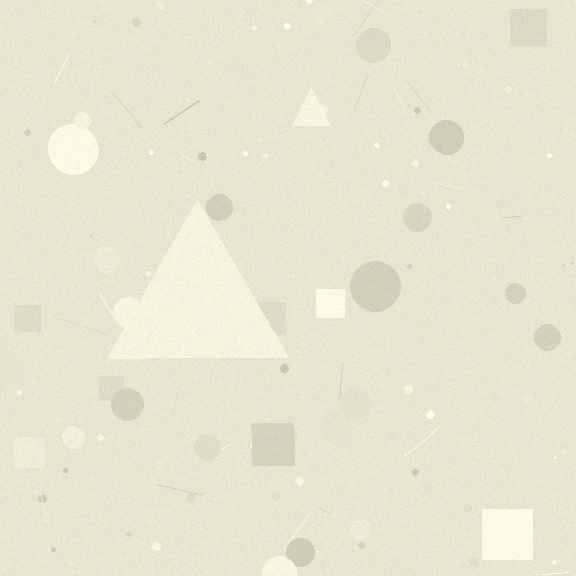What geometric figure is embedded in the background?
A triangle is embedded in the background.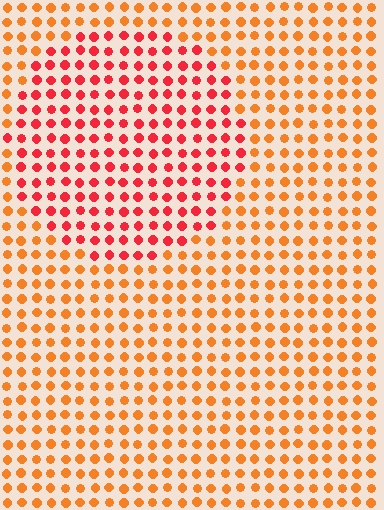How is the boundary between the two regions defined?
The boundary is defined purely by a slight shift in hue (about 33 degrees). Spacing, size, and orientation are identical on both sides.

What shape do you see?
I see a circle.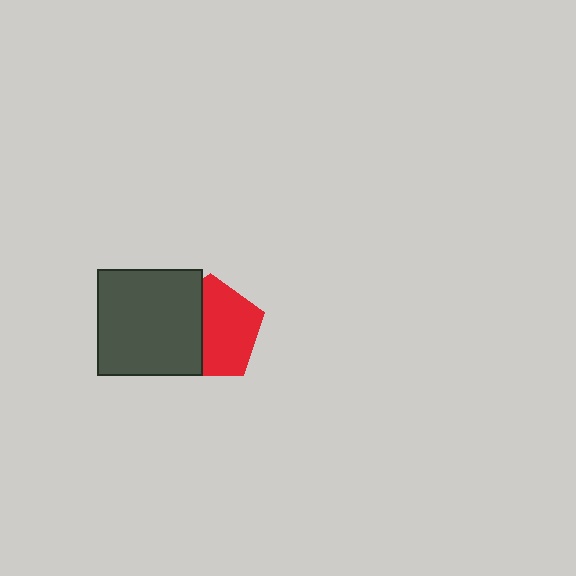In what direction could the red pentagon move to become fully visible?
The red pentagon could move right. That would shift it out from behind the dark gray square entirely.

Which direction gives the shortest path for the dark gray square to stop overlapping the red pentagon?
Moving left gives the shortest separation.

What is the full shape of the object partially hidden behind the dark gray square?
The partially hidden object is a red pentagon.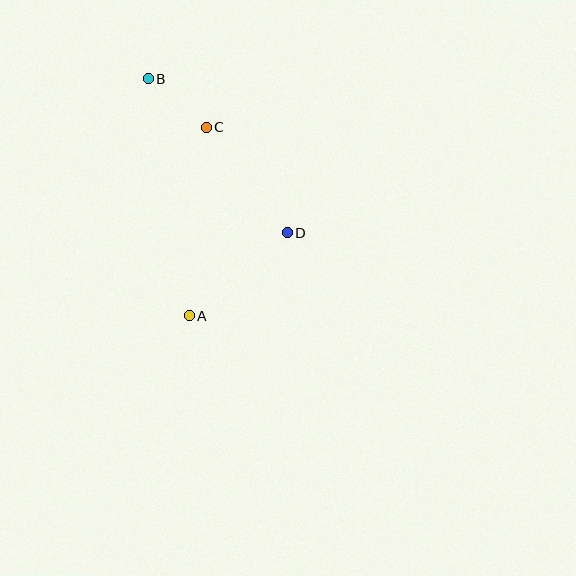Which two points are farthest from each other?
Points A and B are farthest from each other.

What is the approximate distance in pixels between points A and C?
The distance between A and C is approximately 189 pixels.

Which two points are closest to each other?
Points B and C are closest to each other.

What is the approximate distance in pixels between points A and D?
The distance between A and D is approximately 129 pixels.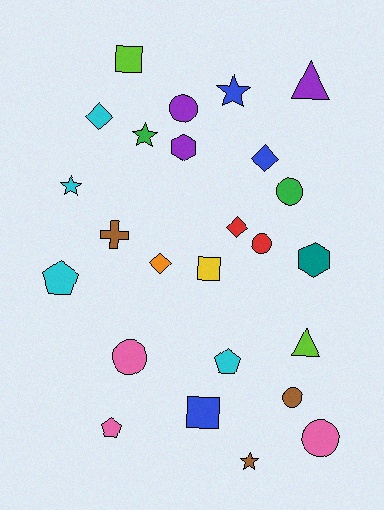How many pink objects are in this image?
There are 3 pink objects.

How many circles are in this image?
There are 6 circles.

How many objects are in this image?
There are 25 objects.